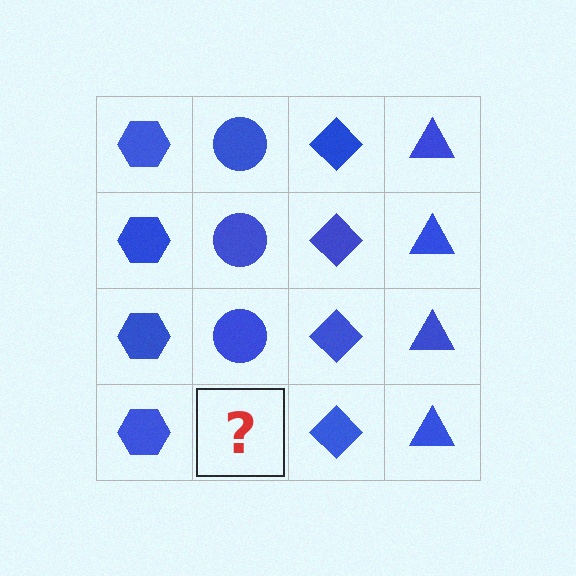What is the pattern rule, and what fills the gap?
The rule is that each column has a consistent shape. The gap should be filled with a blue circle.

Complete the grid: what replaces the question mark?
The question mark should be replaced with a blue circle.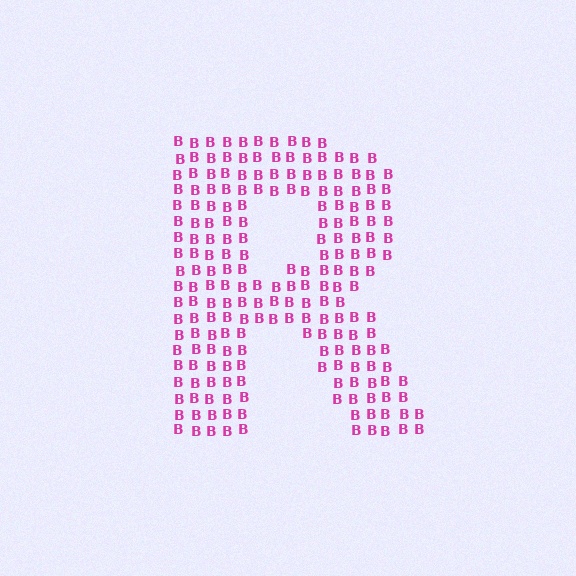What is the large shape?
The large shape is the letter R.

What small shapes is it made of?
It is made of small letter B's.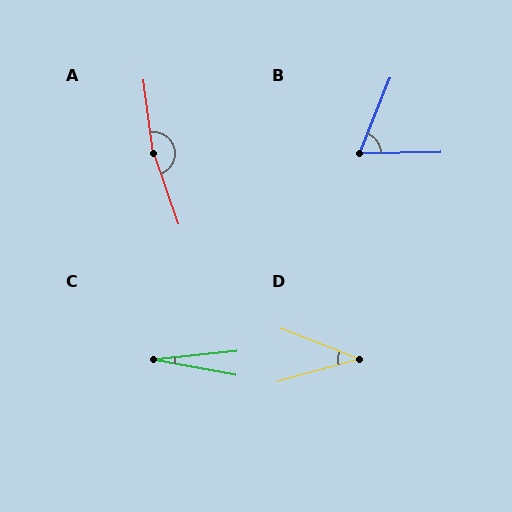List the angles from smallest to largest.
C (17°), D (36°), B (67°), A (168°).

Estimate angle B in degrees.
Approximately 67 degrees.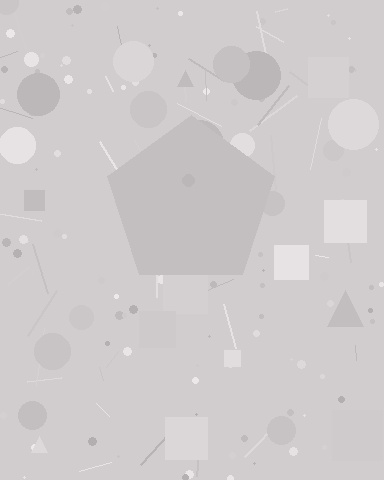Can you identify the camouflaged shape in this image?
The camouflaged shape is a pentagon.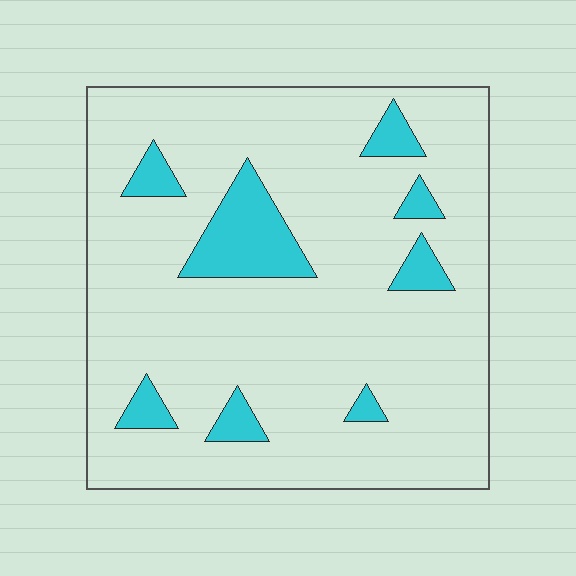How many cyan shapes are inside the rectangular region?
8.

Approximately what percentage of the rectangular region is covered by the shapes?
Approximately 15%.